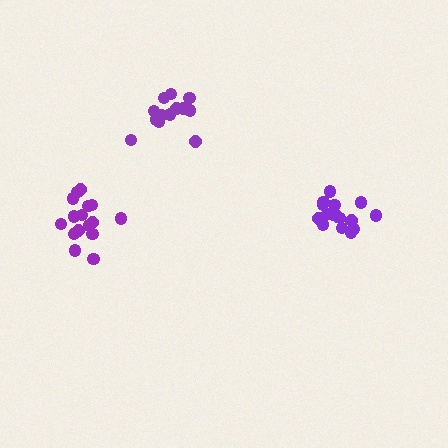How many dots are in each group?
Group 1: 17 dots, Group 2: 17 dots, Group 3: 13 dots (47 total).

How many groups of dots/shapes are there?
There are 3 groups.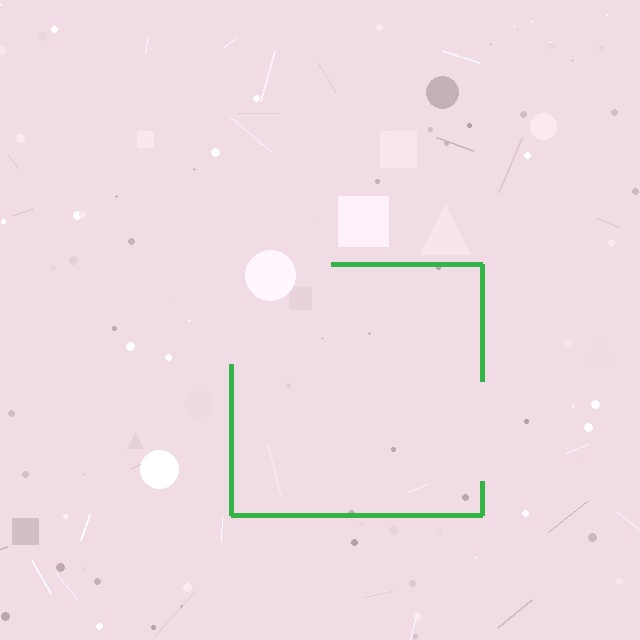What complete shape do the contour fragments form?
The contour fragments form a square.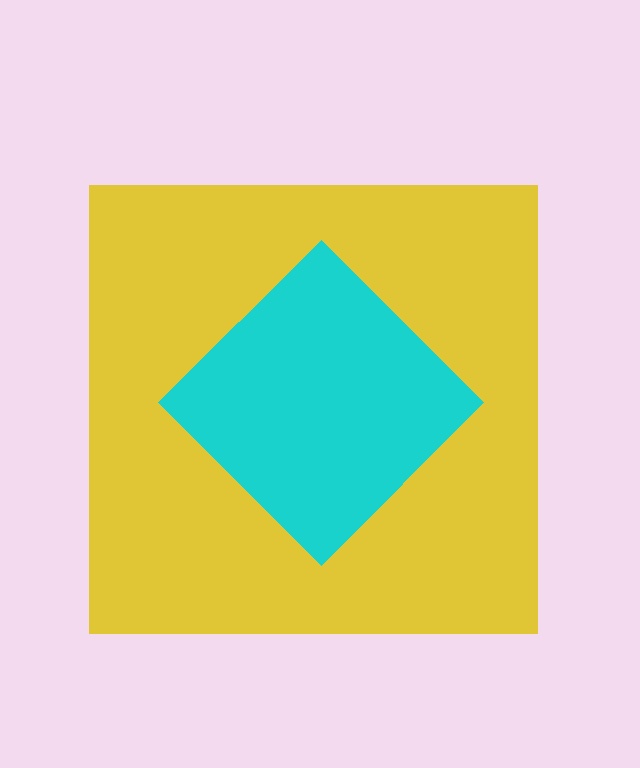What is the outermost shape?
The yellow square.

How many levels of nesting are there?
2.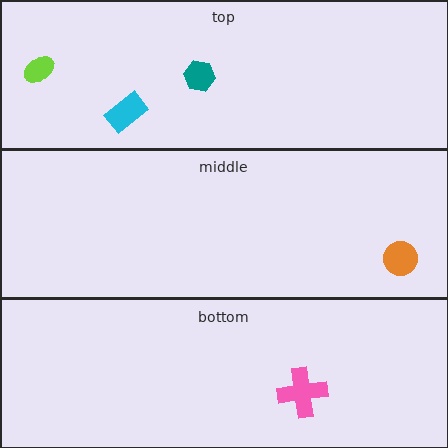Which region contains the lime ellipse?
The top region.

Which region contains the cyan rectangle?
The top region.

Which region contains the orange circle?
The middle region.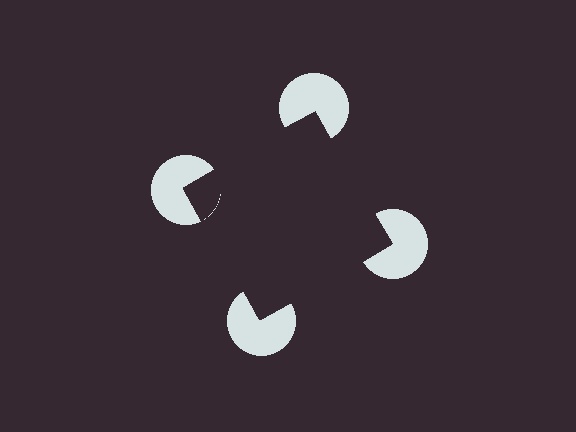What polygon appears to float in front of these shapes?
An illusory square — its edges are inferred from the aligned wedge cuts in the pac-man discs, not physically drawn.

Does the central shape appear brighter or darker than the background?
It typically appears slightly darker than the background, even though no actual brightness change is drawn.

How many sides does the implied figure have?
4 sides.